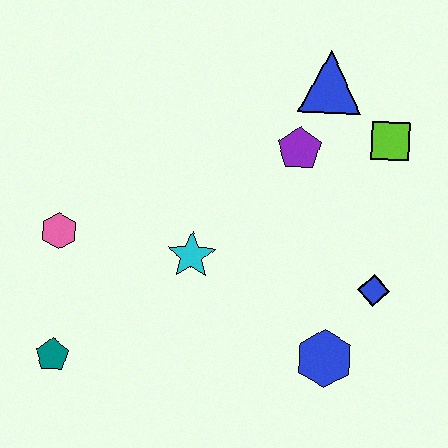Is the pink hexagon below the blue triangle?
Yes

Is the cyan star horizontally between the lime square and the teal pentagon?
Yes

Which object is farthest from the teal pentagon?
The lime square is farthest from the teal pentagon.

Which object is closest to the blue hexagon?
The blue diamond is closest to the blue hexagon.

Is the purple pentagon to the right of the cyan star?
Yes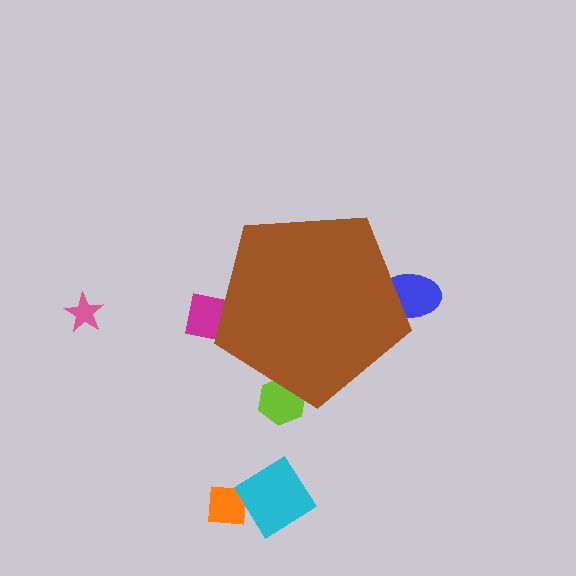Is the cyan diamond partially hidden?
No, the cyan diamond is fully visible.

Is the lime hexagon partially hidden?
Yes, the lime hexagon is partially hidden behind the brown pentagon.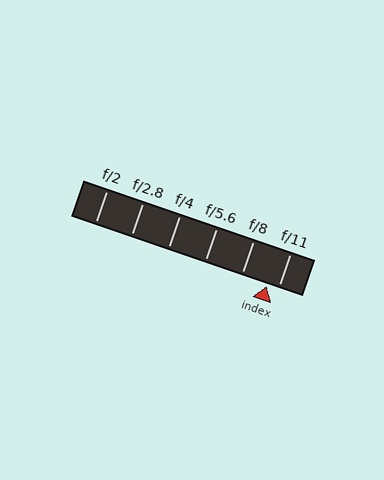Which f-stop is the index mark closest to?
The index mark is closest to f/11.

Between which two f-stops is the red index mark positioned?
The index mark is between f/8 and f/11.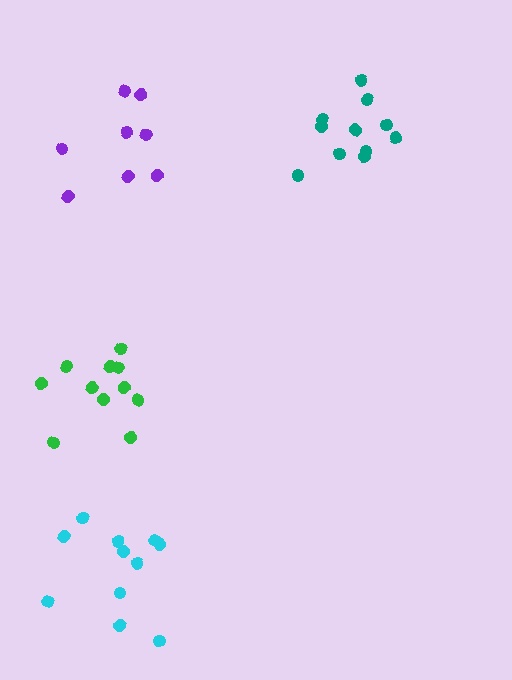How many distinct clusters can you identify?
There are 4 distinct clusters.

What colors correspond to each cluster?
The clusters are colored: green, teal, purple, cyan.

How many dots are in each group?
Group 1: 11 dots, Group 2: 11 dots, Group 3: 8 dots, Group 4: 11 dots (41 total).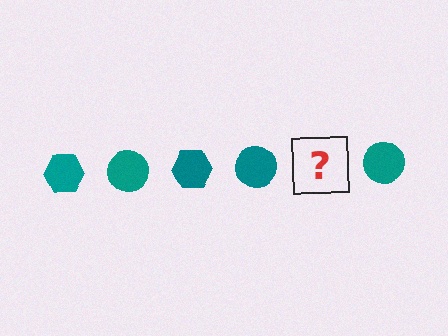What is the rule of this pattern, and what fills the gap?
The rule is that the pattern cycles through hexagon, circle shapes in teal. The gap should be filled with a teal hexagon.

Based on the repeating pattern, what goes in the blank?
The blank should be a teal hexagon.